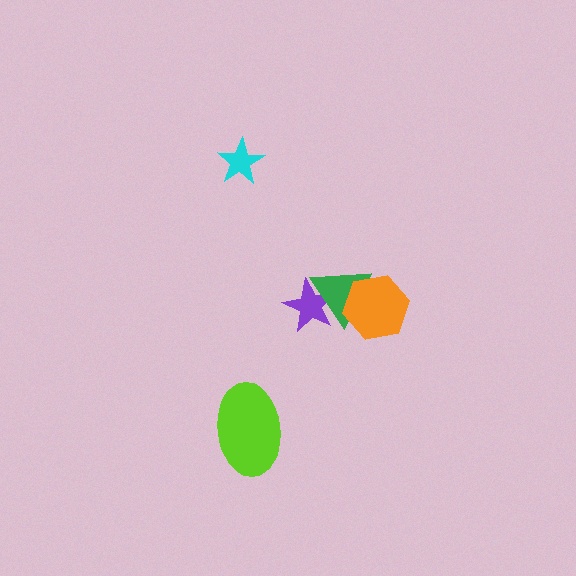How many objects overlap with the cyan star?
0 objects overlap with the cyan star.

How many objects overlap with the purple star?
1 object overlaps with the purple star.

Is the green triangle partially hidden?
Yes, it is partially covered by another shape.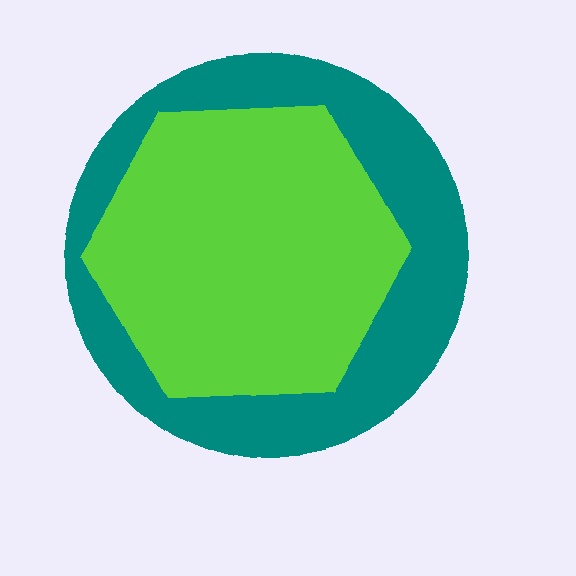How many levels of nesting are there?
2.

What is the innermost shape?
The lime hexagon.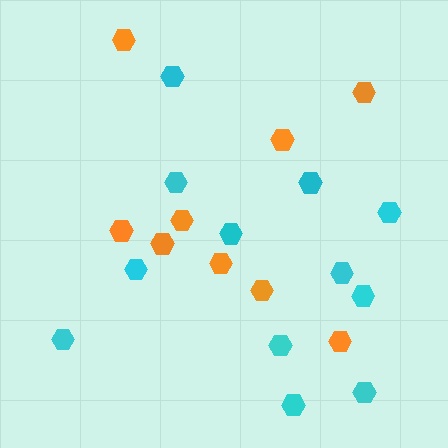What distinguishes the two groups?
There are 2 groups: one group of orange hexagons (9) and one group of cyan hexagons (12).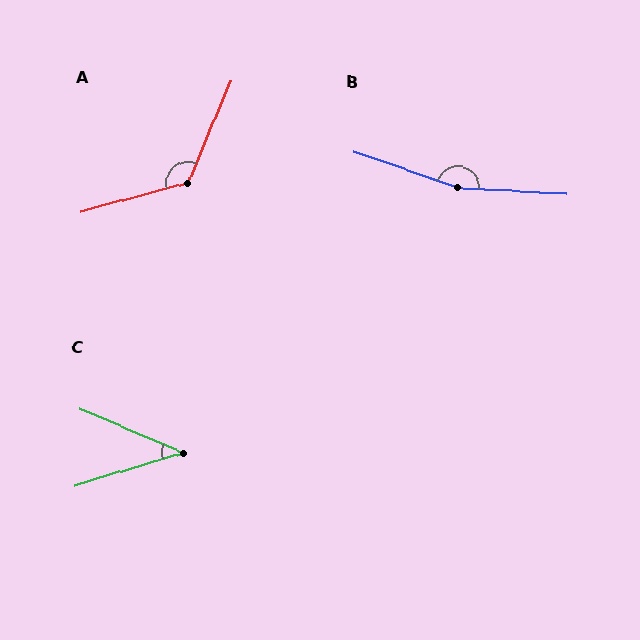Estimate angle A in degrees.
Approximately 128 degrees.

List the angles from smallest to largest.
C (40°), A (128°), B (164°).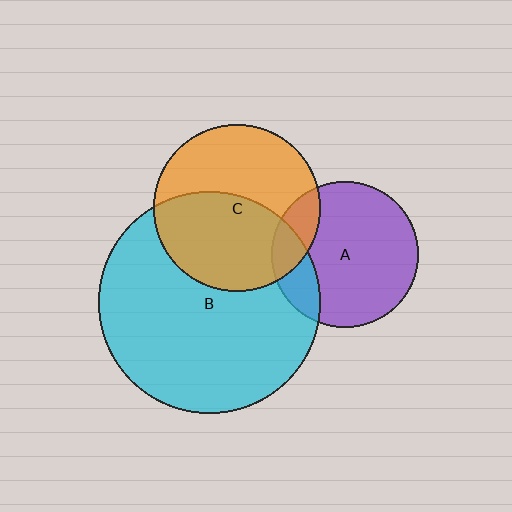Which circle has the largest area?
Circle B (cyan).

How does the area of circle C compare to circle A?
Approximately 1.3 times.